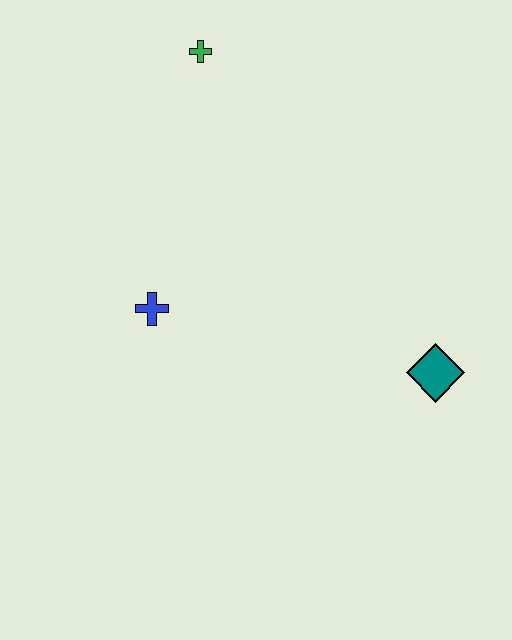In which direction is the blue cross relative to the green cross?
The blue cross is below the green cross.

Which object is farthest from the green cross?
The teal diamond is farthest from the green cross.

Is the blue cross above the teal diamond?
Yes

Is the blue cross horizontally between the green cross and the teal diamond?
No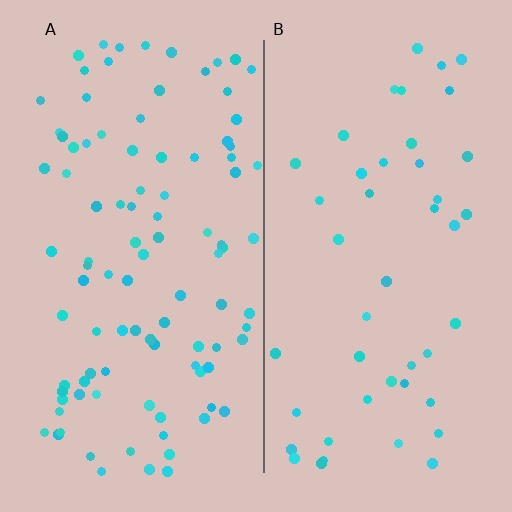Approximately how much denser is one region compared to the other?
Approximately 2.2× — region A over region B.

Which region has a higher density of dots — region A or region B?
A (the left).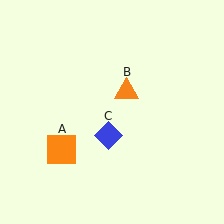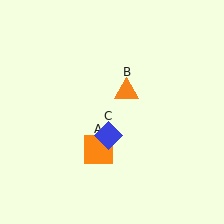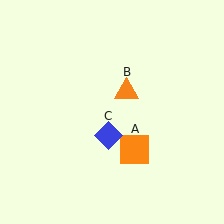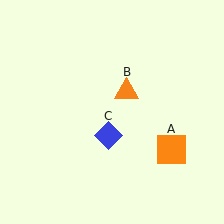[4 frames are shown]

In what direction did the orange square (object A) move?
The orange square (object A) moved right.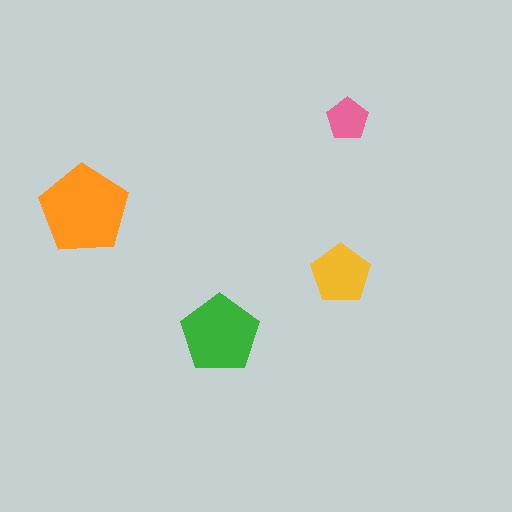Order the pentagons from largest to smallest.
the orange one, the green one, the yellow one, the pink one.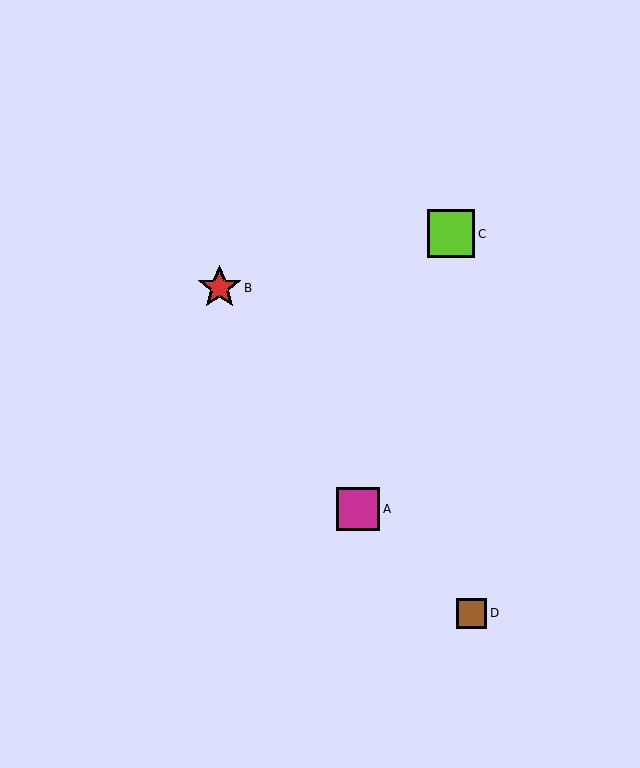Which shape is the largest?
The lime square (labeled C) is the largest.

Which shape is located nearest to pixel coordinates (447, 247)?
The lime square (labeled C) at (451, 234) is nearest to that location.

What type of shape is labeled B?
Shape B is a red star.